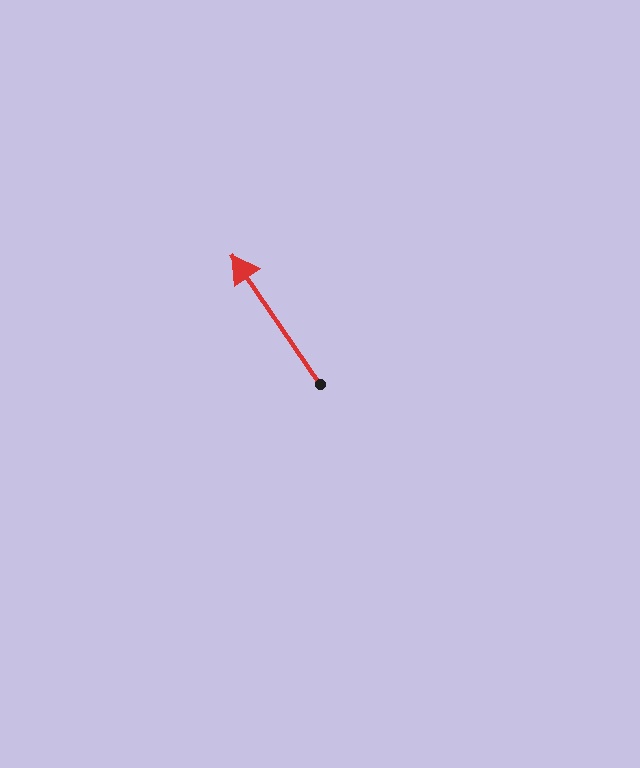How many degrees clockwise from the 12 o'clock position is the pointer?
Approximately 326 degrees.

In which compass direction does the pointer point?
Northwest.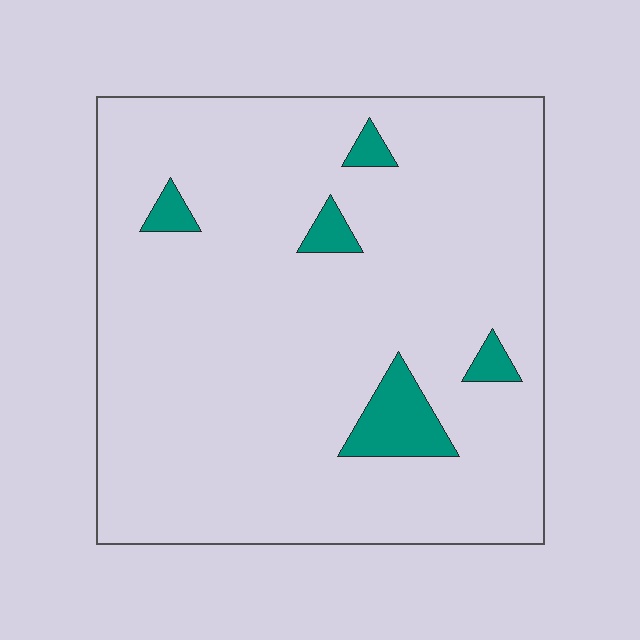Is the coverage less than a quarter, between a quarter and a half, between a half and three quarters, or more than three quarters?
Less than a quarter.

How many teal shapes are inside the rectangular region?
5.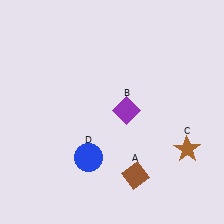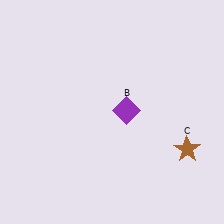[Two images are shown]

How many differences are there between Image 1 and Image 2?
There are 2 differences between the two images.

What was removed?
The blue circle (D), the brown diamond (A) were removed in Image 2.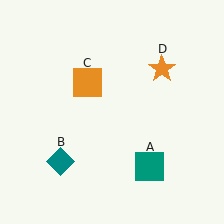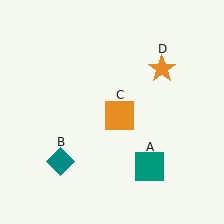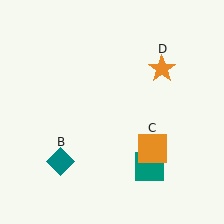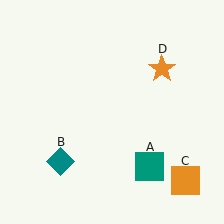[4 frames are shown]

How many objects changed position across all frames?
1 object changed position: orange square (object C).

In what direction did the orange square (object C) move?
The orange square (object C) moved down and to the right.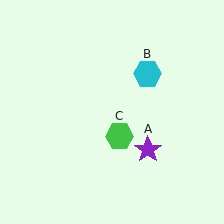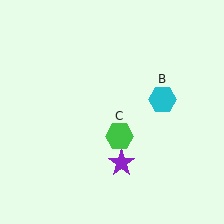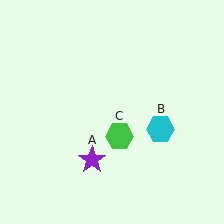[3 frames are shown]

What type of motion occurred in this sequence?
The purple star (object A), cyan hexagon (object B) rotated clockwise around the center of the scene.